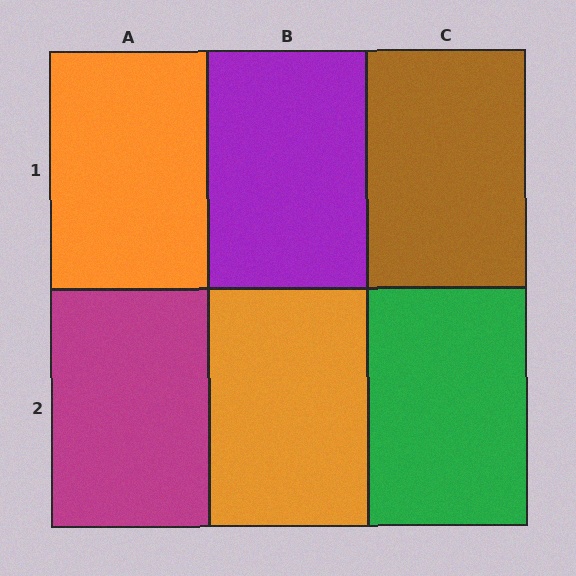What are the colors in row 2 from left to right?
Magenta, orange, green.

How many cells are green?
1 cell is green.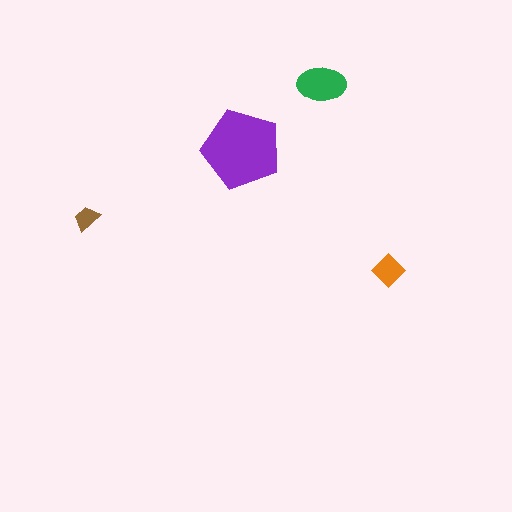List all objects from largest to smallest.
The purple pentagon, the green ellipse, the orange diamond, the brown trapezoid.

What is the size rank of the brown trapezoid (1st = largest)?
4th.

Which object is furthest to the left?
The brown trapezoid is leftmost.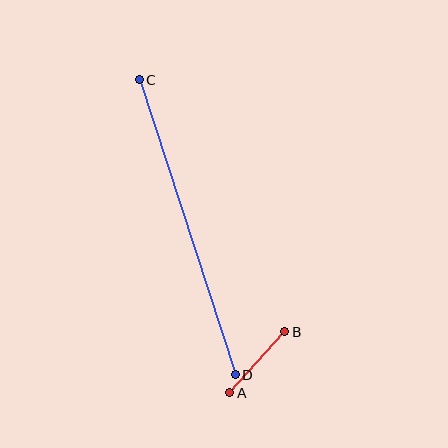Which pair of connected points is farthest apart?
Points C and D are farthest apart.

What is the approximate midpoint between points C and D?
The midpoint is at approximately (187, 227) pixels.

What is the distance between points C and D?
The distance is approximately 311 pixels.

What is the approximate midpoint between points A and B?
The midpoint is at approximately (257, 362) pixels.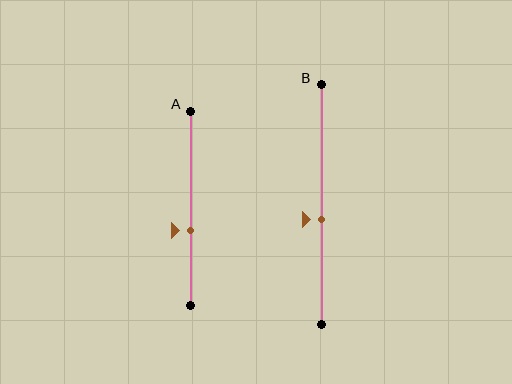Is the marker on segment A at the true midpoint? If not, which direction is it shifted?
No, the marker on segment A is shifted downward by about 11% of the segment length.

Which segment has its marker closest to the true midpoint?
Segment B has its marker closest to the true midpoint.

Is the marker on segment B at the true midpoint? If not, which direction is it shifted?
No, the marker on segment B is shifted downward by about 6% of the segment length.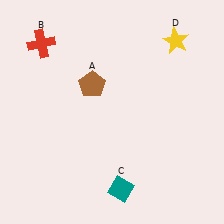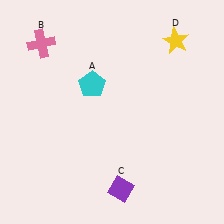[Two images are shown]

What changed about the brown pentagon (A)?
In Image 1, A is brown. In Image 2, it changed to cyan.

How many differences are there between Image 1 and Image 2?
There are 3 differences between the two images.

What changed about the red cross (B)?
In Image 1, B is red. In Image 2, it changed to pink.